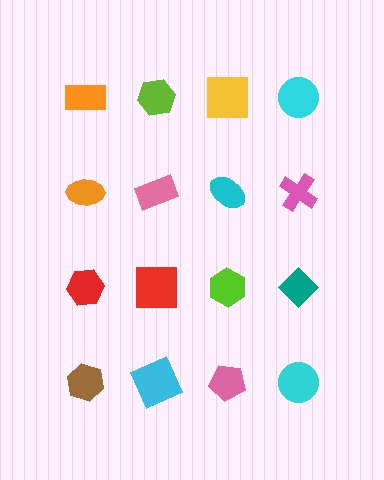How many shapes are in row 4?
4 shapes.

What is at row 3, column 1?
A red hexagon.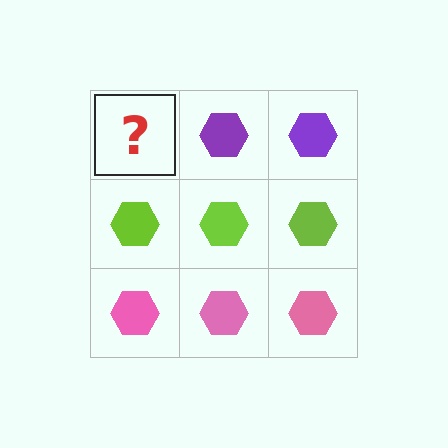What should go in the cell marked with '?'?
The missing cell should contain a purple hexagon.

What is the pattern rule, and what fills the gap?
The rule is that each row has a consistent color. The gap should be filled with a purple hexagon.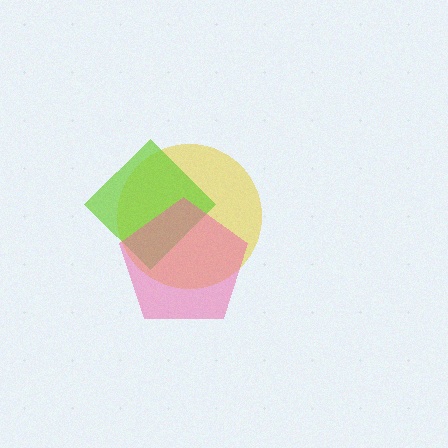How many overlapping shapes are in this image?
There are 3 overlapping shapes in the image.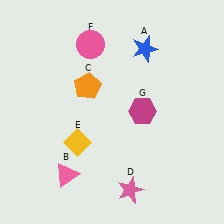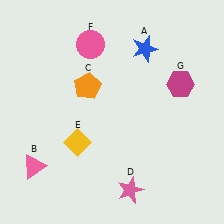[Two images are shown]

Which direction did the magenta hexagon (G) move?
The magenta hexagon (G) moved right.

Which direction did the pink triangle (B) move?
The pink triangle (B) moved left.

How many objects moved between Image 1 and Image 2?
2 objects moved between the two images.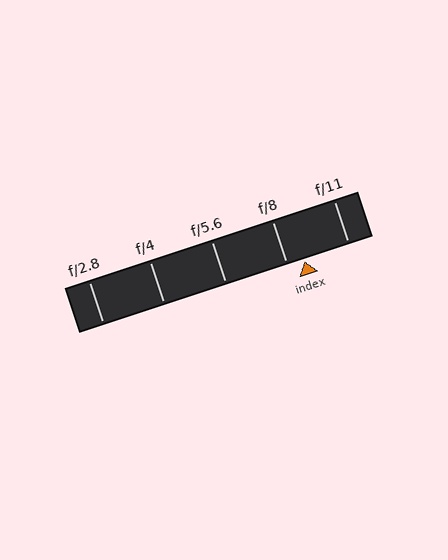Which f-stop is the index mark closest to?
The index mark is closest to f/8.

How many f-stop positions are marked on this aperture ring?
There are 5 f-stop positions marked.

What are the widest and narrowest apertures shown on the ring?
The widest aperture shown is f/2.8 and the narrowest is f/11.